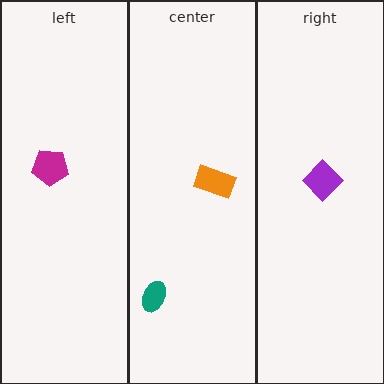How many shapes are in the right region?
1.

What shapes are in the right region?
The purple diamond.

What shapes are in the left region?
The magenta pentagon.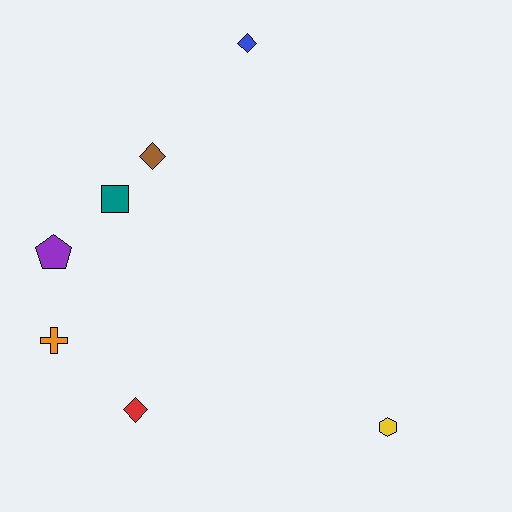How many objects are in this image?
There are 7 objects.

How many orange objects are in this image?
There is 1 orange object.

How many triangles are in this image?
There are no triangles.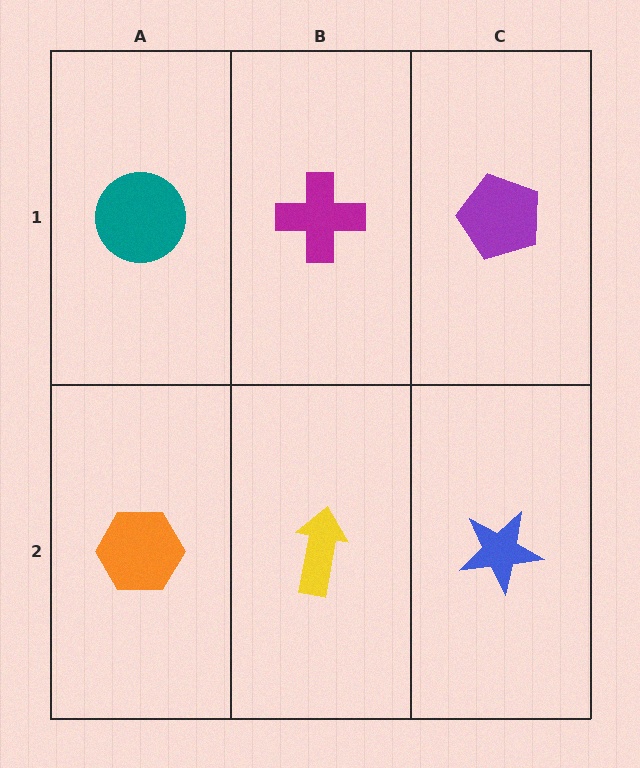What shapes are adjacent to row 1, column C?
A blue star (row 2, column C), a magenta cross (row 1, column B).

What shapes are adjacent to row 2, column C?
A purple pentagon (row 1, column C), a yellow arrow (row 2, column B).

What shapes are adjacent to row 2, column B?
A magenta cross (row 1, column B), an orange hexagon (row 2, column A), a blue star (row 2, column C).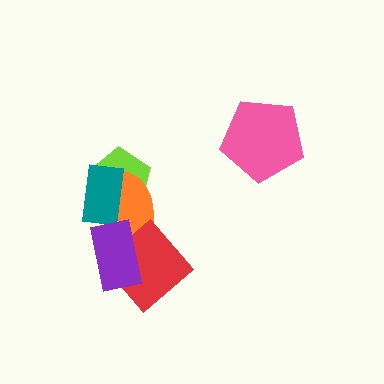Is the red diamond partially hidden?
Yes, it is partially covered by another shape.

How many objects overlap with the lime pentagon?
2 objects overlap with the lime pentagon.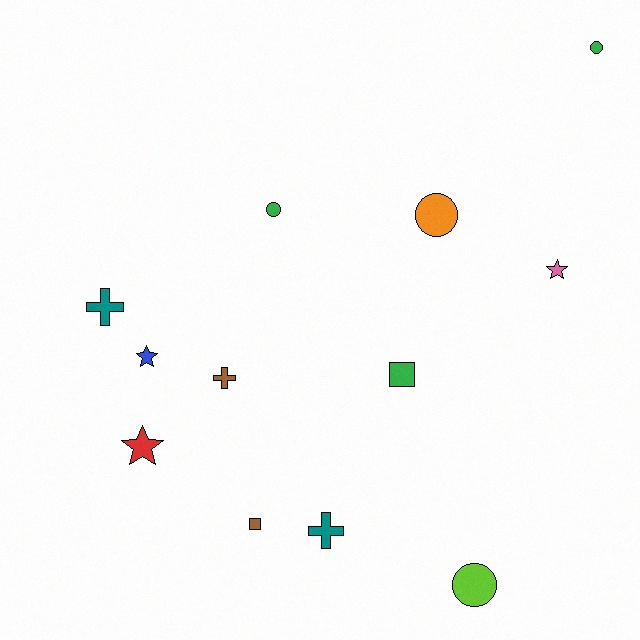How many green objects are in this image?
There are 3 green objects.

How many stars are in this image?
There are 3 stars.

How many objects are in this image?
There are 12 objects.